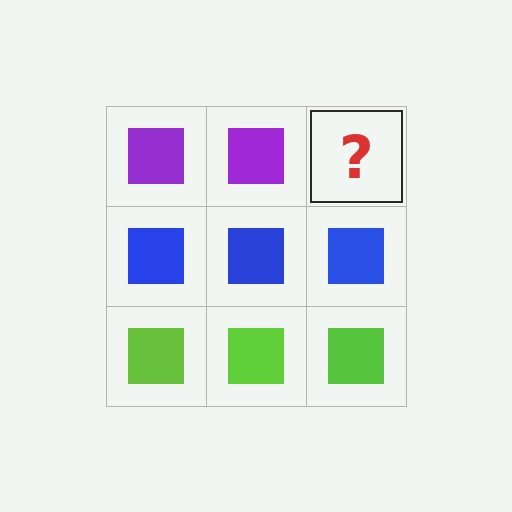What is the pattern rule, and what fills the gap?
The rule is that each row has a consistent color. The gap should be filled with a purple square.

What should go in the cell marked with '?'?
The missing cell should contain a purple square.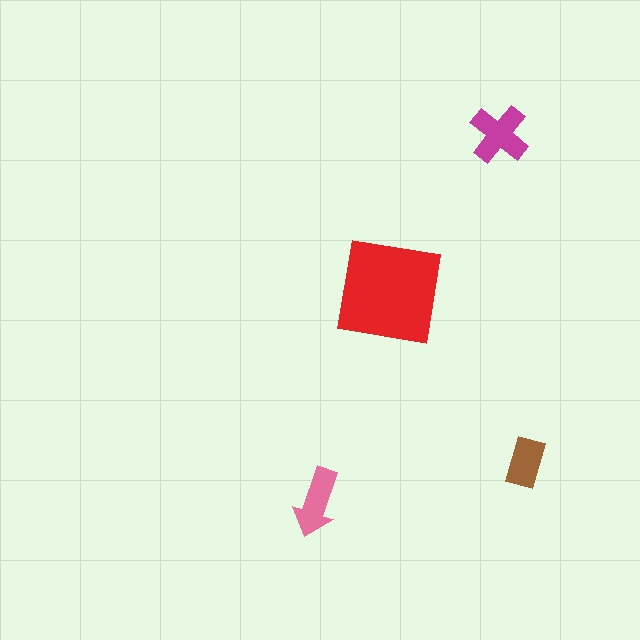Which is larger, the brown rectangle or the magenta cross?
The magenta cross.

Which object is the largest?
The red square.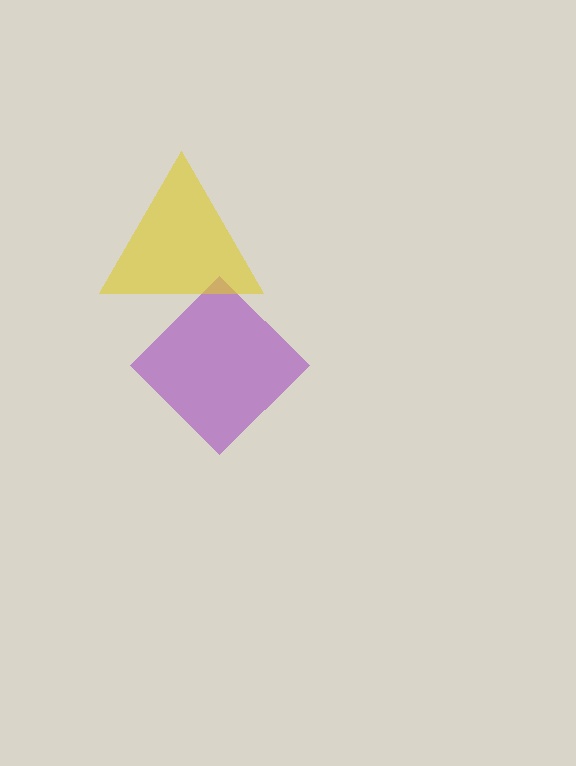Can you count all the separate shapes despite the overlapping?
Yes, there are 2 separate shapes.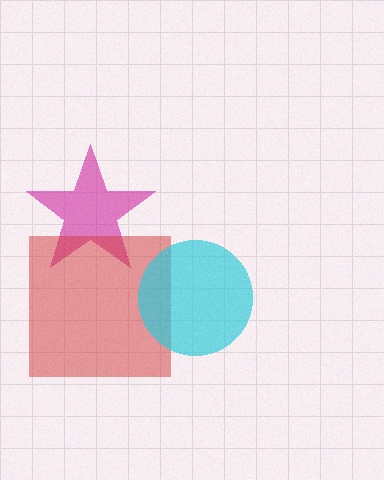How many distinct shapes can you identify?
There are 3 distinct shapes: a magenta star, a red square, a cyan circle.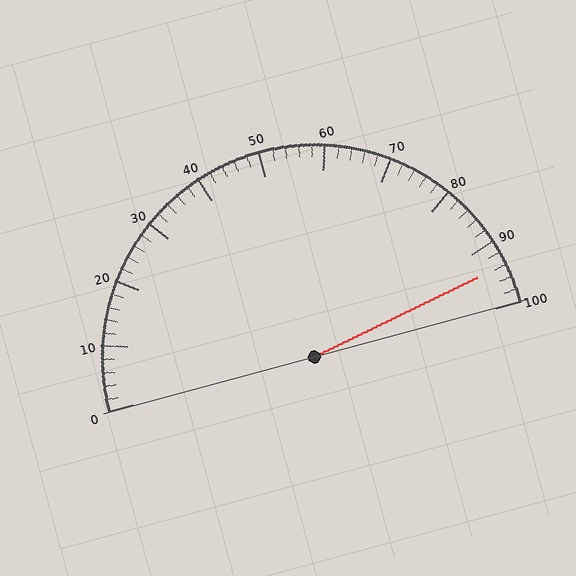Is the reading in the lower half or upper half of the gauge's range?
The reading is in the upper half of the range (0 to 100).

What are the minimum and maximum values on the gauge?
The gauge ranges from 0 to 100.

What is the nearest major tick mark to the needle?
The nearest major tick mark is 90.